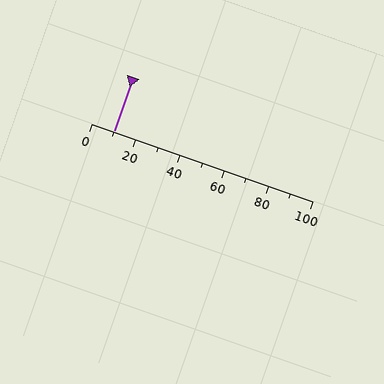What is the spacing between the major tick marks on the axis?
The major ticks are spaced 20 apart.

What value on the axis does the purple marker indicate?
The marker indicates approximately 10.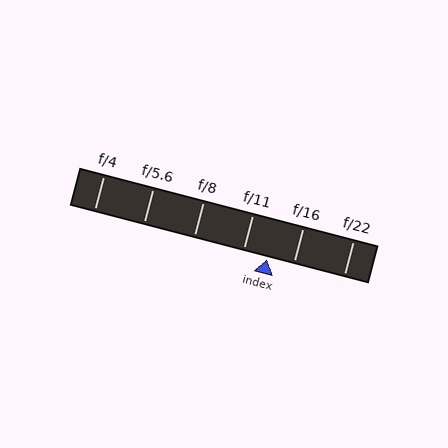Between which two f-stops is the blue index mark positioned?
The index mark is between f/11 and f/16.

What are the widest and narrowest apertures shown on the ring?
The widest aperture shown is f/4 and the narrowest is f/22.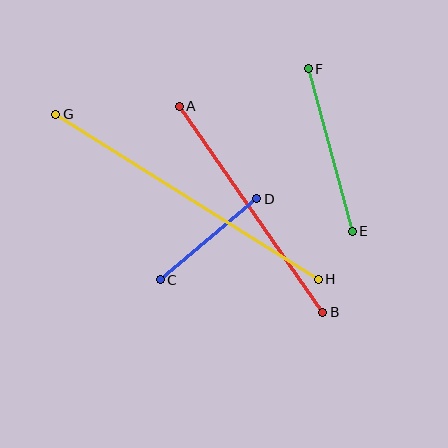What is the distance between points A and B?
The distance is approximately 251 pixels.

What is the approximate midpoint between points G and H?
The midpoint is at approximately (187, 197) pixels.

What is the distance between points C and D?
The distance is approximately 126 pixels.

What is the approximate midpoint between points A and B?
The midpoint is at approximately (251, 209) pixels.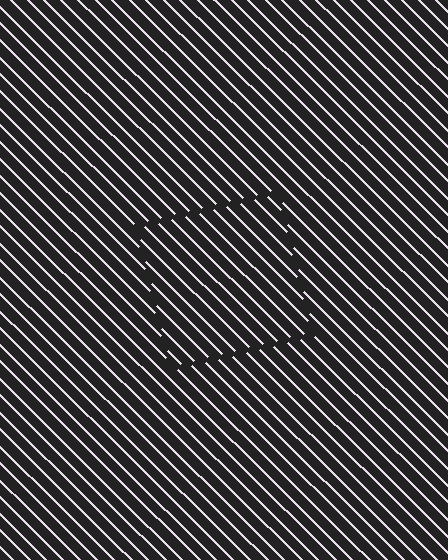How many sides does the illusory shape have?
4 sides — the line-ends trace a square.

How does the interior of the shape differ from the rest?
The interior of the shape contains the same grating, shifted by half a period — the contour is defined by the phase discontinuity where line-ends from the inner and outer gratings abut.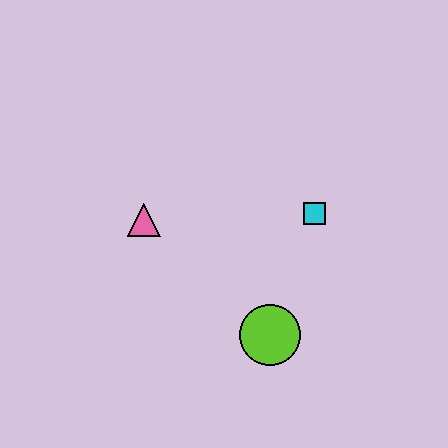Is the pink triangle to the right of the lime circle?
No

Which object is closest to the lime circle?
The cyan square is closest to the lime circle.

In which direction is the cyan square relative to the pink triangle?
The cyan square is to the right of the pink triangle.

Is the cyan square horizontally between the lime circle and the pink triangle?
No